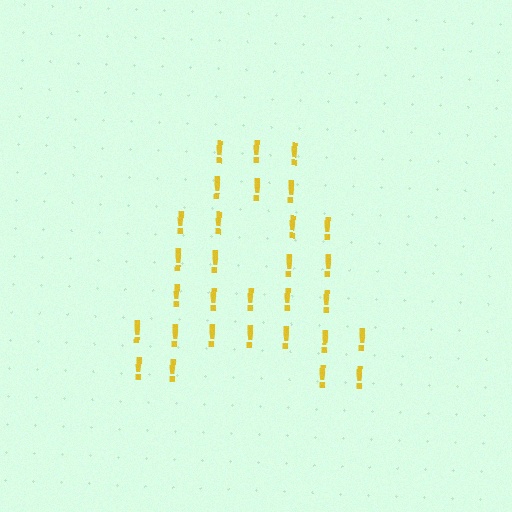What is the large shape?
The large shape is the letter A.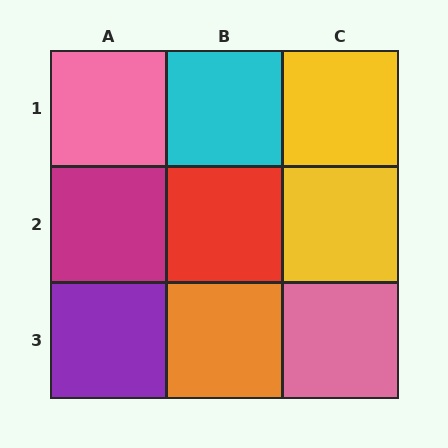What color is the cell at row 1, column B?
Cyan.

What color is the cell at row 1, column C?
Yellow.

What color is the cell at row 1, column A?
Pink.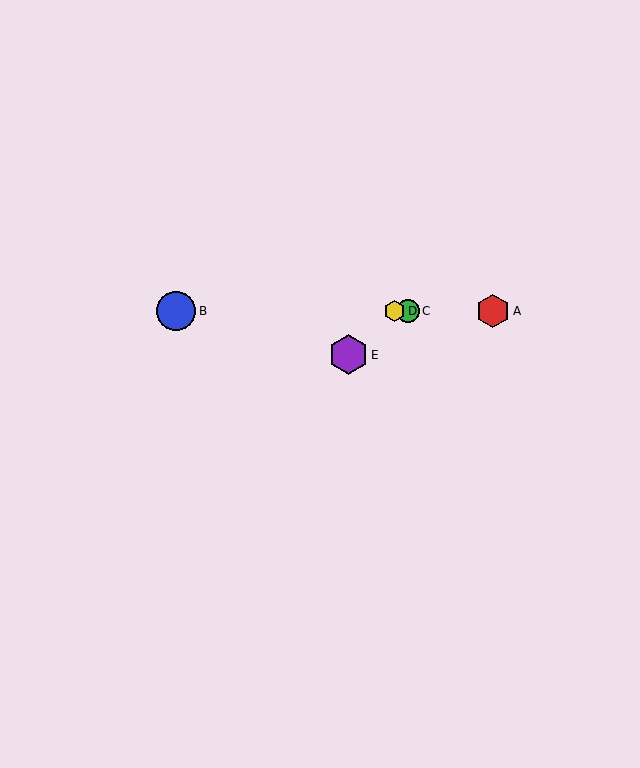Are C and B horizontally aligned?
Yes, both are at y≈311.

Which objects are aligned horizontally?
Objects A, B, C, D are aligned horizontally.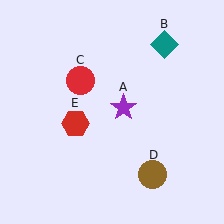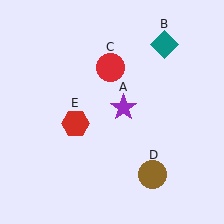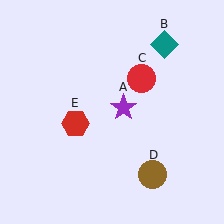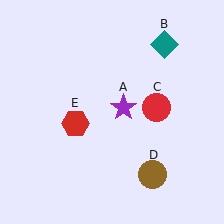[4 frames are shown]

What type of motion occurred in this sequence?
The red circle (object C) rotated clockwise around the center of the scene.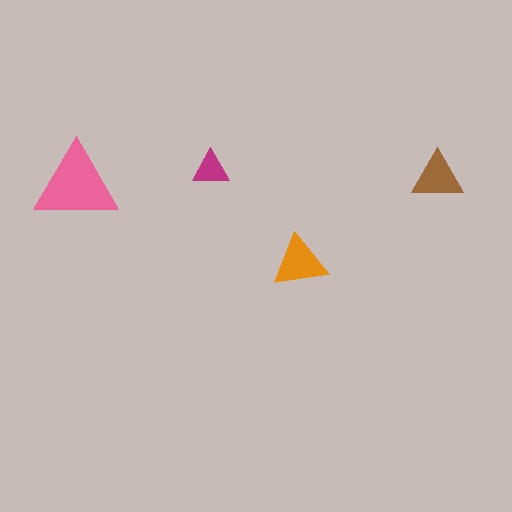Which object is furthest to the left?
The pink triangle is leftmost.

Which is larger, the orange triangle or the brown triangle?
The orange one.